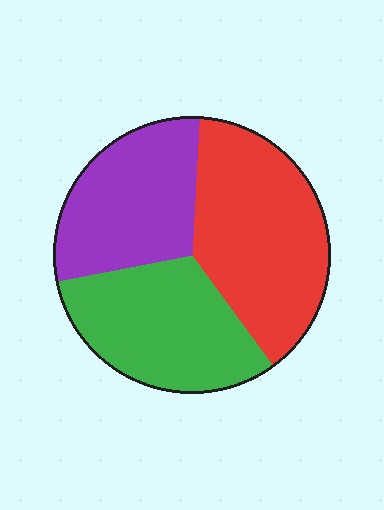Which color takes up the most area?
Red, at roughly 40%.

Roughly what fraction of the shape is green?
Green takes up between a sixth and a third of the shape.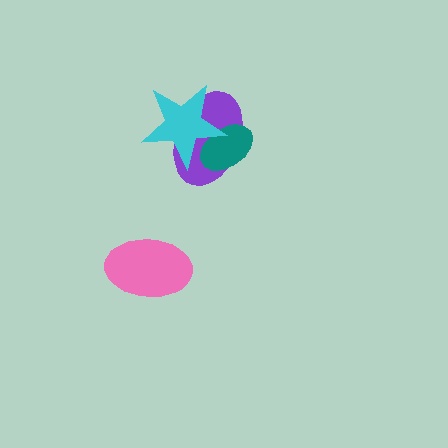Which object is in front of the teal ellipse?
The cyan star is in front of the teal ellipse.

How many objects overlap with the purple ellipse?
2 objects overlap with the purple ellipse.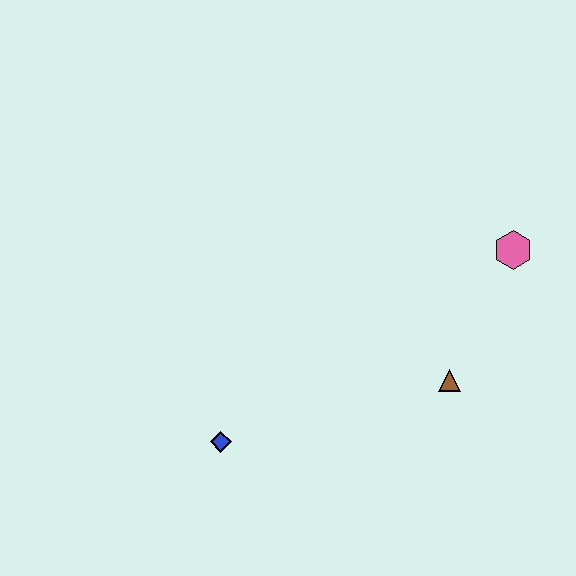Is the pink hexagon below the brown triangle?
No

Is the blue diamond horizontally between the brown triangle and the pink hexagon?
No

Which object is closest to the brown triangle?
The pink hexagon is closest to the brown triangle.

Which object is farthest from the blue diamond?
The pink hexagon is farthest from the blue diamond.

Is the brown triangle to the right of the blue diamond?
Yes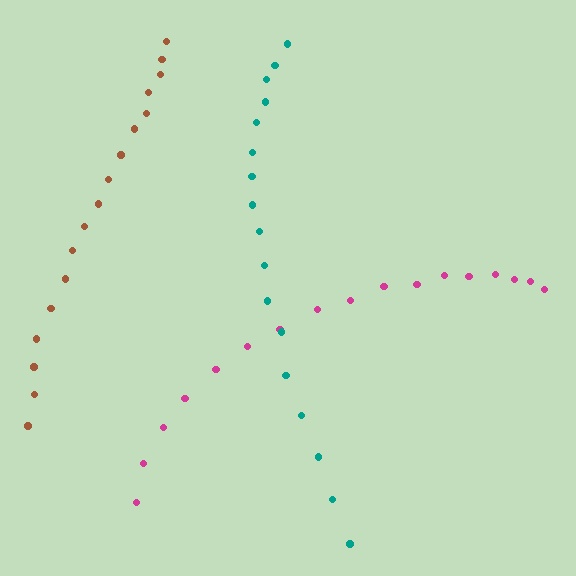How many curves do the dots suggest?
There are 3 distinct paths.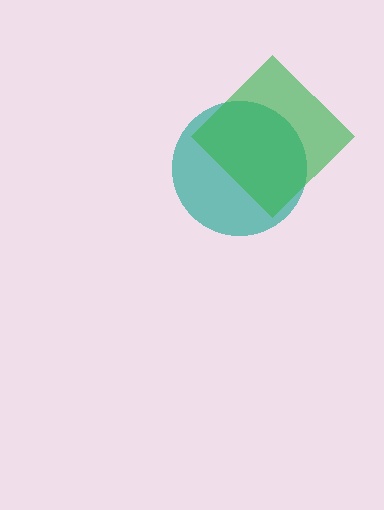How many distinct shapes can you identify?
There are 2 distinct shapes: a teal circle, a green diamond.